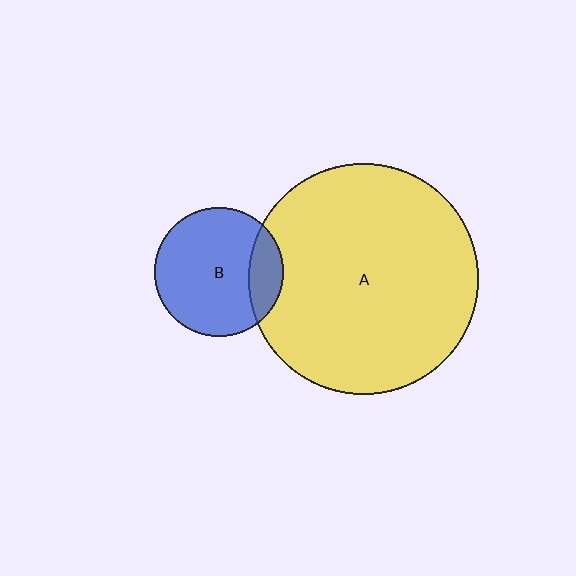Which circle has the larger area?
Circle A (yellow).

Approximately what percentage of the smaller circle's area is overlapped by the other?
Approximately 20%.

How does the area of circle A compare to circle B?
Approximately 3.2 times.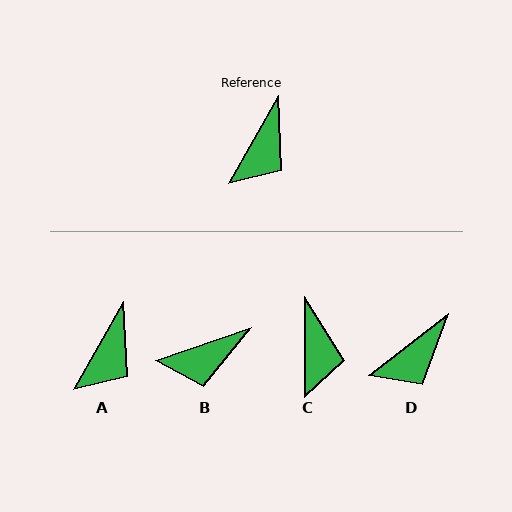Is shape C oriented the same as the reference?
No, it is off by about 30 degrees.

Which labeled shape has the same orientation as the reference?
A.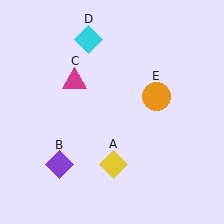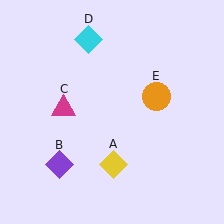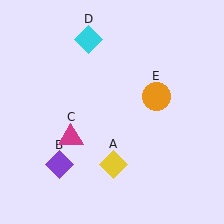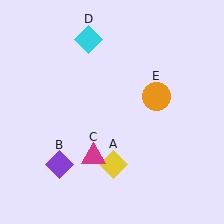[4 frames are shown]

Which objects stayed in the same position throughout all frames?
Yellow diamond (object A) and purple diamond (object B) and cyan diamond (object D) and orange circle (object E) remained stationary.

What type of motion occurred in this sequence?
The magenta triangle (object C) rotated counterclockwise around the center of the scene.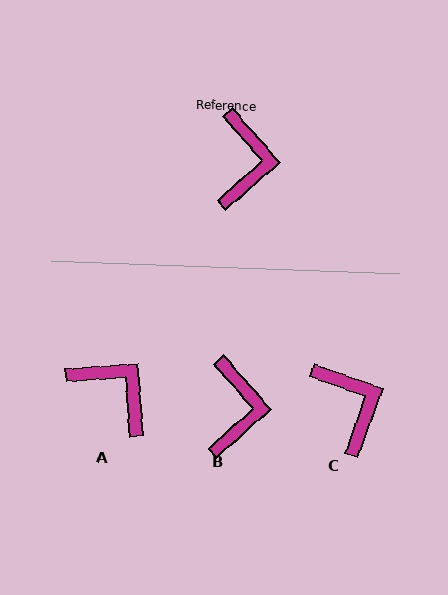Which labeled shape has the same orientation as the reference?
B.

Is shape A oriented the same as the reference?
No, it is off by about 53 degrees.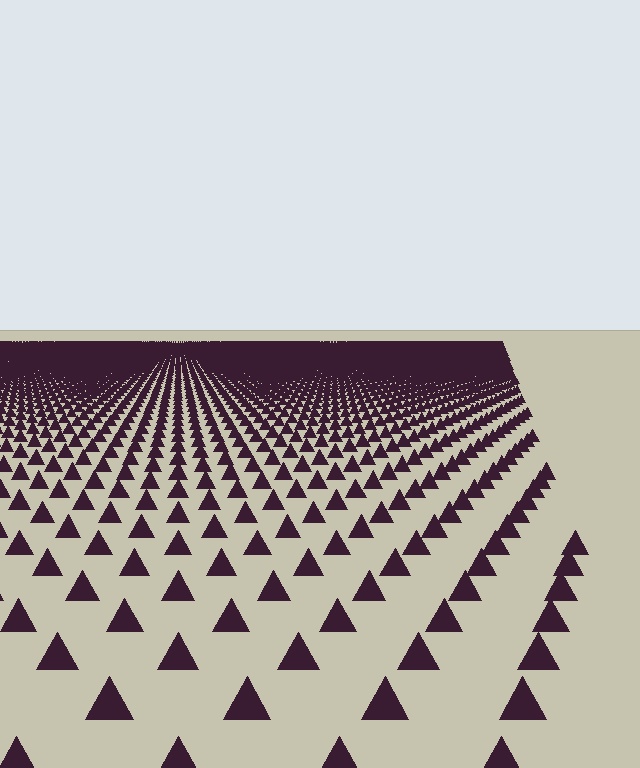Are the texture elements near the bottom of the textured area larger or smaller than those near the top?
Larger. Near the bottom, elements are closer to the viewer and appear at a bigger on-screen size.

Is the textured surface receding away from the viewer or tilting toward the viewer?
The surface is receding away from the viewer. Texture elements get smaller and denser toward the top.